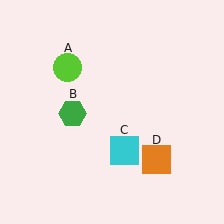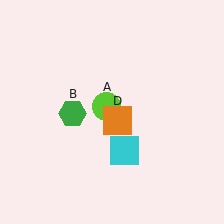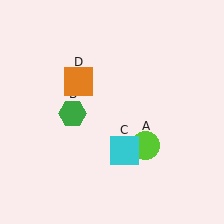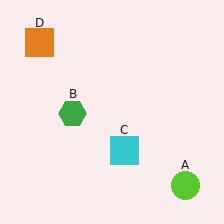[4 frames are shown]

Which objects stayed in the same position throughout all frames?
Green hexagon (object B) and cyan square (object C) remained stationary.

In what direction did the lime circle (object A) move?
The lime circle (object A) moved down and to the right.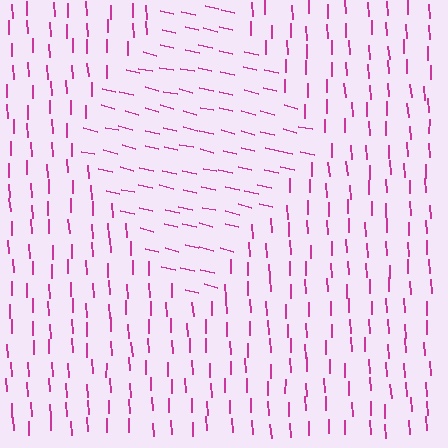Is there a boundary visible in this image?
Yes, there is a texture boundary formed by a change in line orientation.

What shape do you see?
I see a diamond.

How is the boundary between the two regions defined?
The boundary is defined purely by a change in line orientation (approximately 75 degrees difference). All lines are the same color and thickness.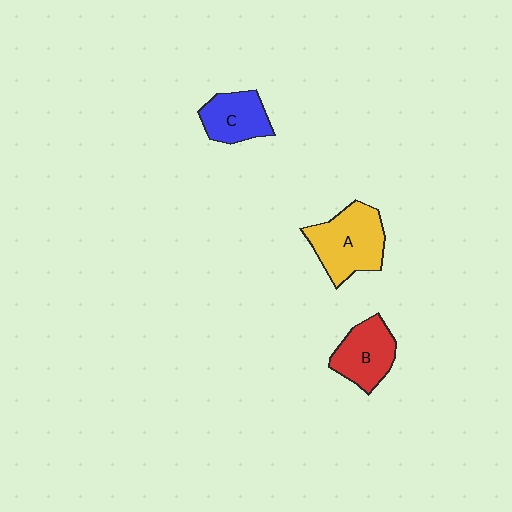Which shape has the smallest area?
Shape C (blue).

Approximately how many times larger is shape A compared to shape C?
Approximately 1.5 times.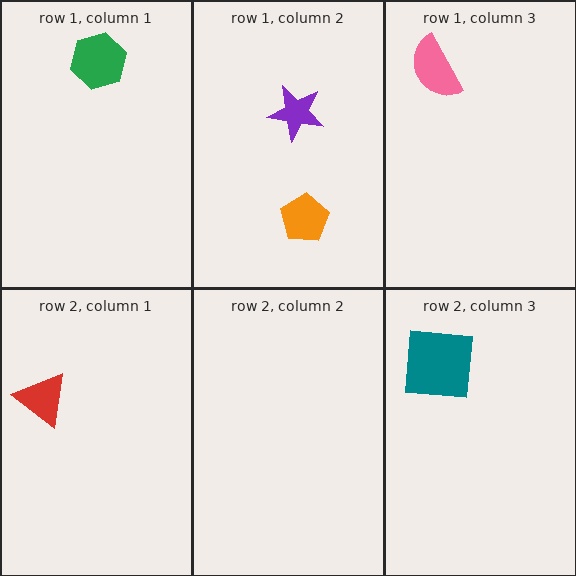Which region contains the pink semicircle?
The row 1, column 3 region.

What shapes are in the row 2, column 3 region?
The teal square.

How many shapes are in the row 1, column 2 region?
2.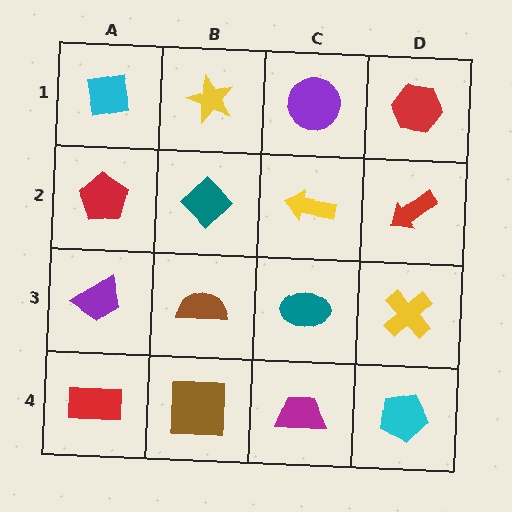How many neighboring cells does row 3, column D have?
3.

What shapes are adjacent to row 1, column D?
A red arrow (row 2, column D), a purple circle (row 1, column C).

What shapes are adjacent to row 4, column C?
A teal ellipse (row 3, column C), a brown square (row 4, column B), a cyan pentagon (row 4, column D).